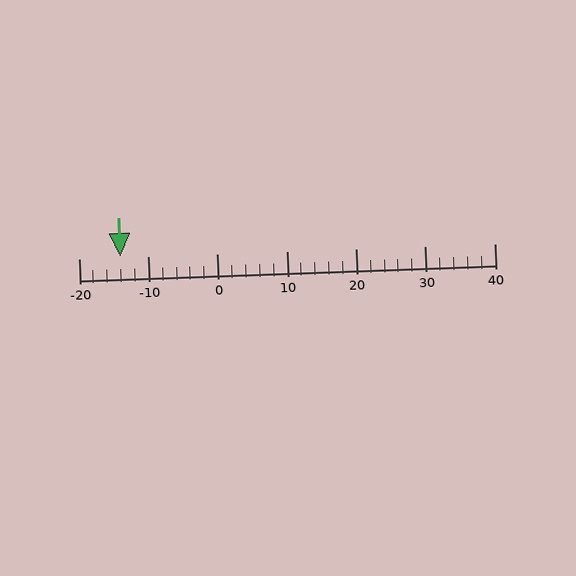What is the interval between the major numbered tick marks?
The major tick marks are spaced 10 units apart.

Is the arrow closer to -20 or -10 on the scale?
The arrow is closer to -10.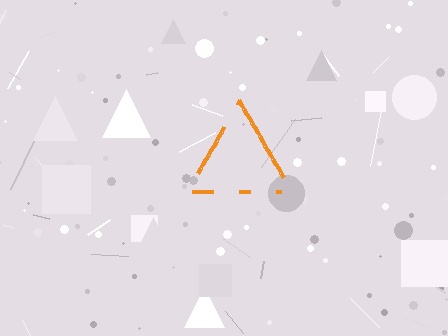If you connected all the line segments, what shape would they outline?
They would outline a triangle.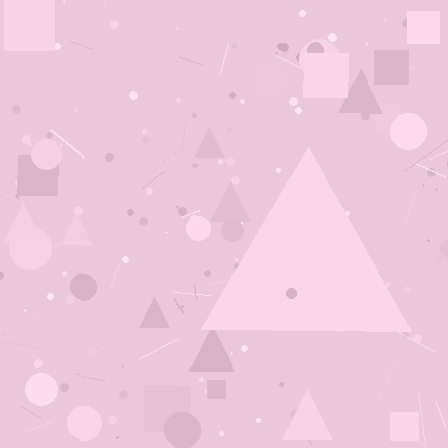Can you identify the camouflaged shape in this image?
The camouflaged shape is a triangle.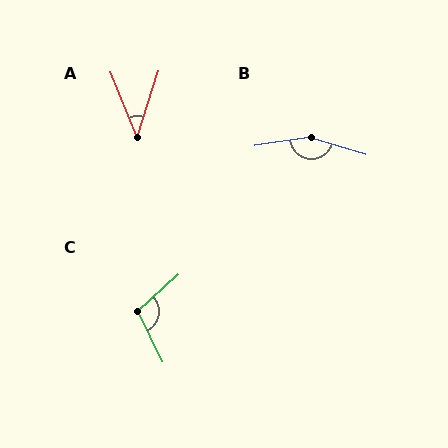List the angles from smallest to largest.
A (40°), C (106°), B (155°).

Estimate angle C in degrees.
Approximately 106 degrees.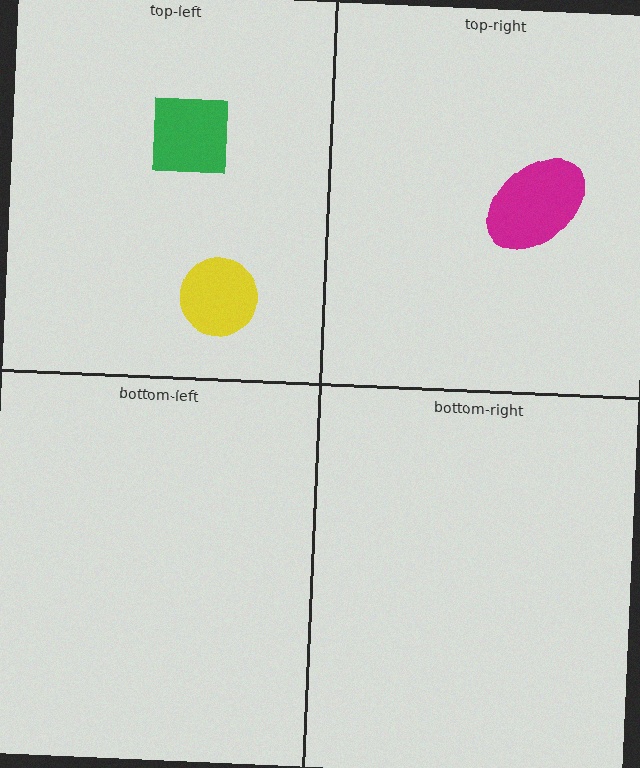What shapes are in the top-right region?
The magenta ellipse.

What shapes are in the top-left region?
The yellow circle, the green square.